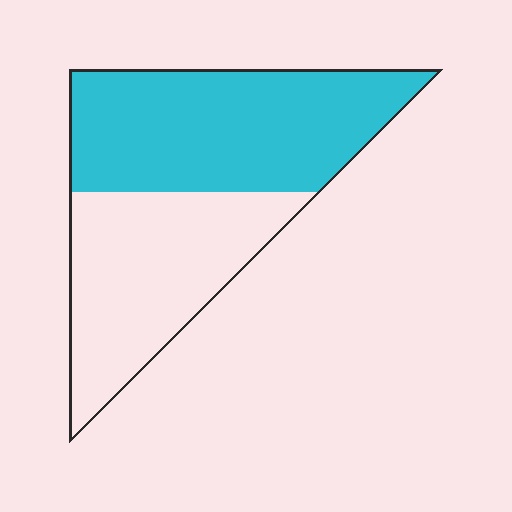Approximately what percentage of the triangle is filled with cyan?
Approximately 55%.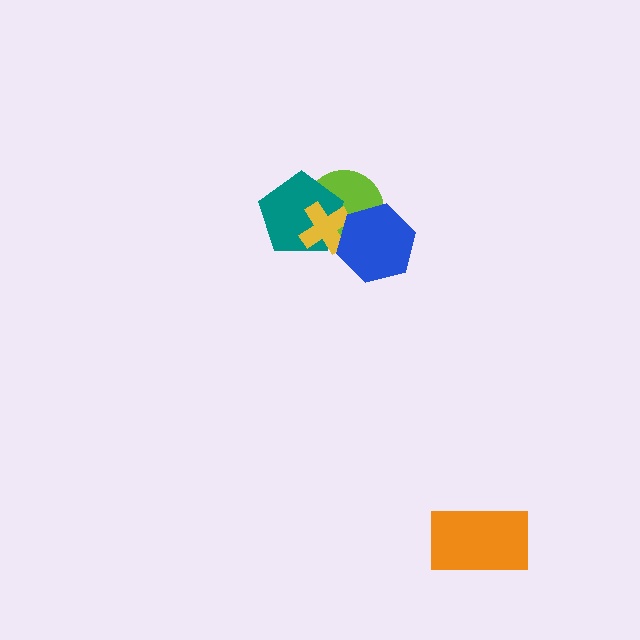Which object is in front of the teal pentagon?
The yellow cross is in front of the teal pentagon.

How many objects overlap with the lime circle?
3 objects overlap with the lime circle.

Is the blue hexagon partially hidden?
No, no other shape covers it.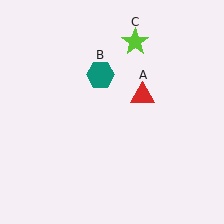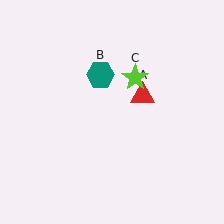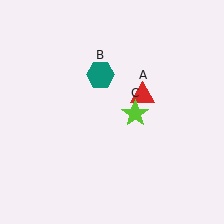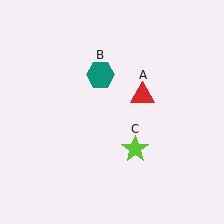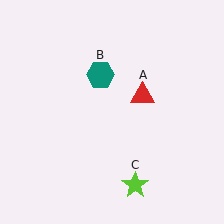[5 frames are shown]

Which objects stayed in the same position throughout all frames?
Red triangle (object A) and teal hexagon (object B) remained stationary.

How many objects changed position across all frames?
1 object changed position: lime star (object C).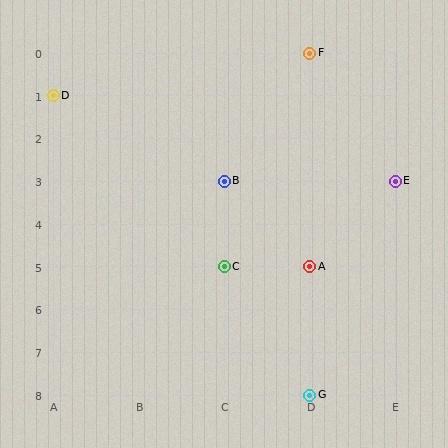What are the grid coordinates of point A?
Point A is at grid coordinates (D, 5).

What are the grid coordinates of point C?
Point C is at grid coordinates (C, 5).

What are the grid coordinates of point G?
Point G is at grid coordinates (D, 8).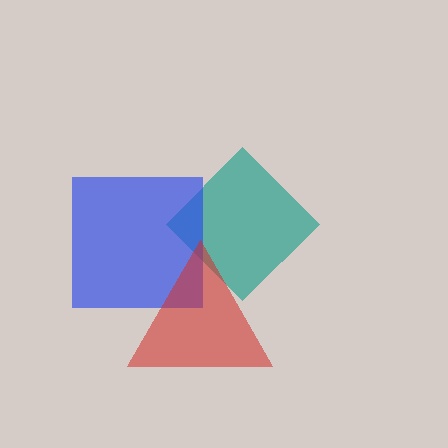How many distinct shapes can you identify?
There are 3 distinct shapes: a teal diamond, a blue square, a red triangle.